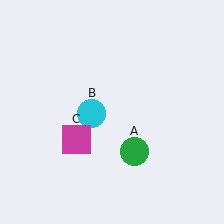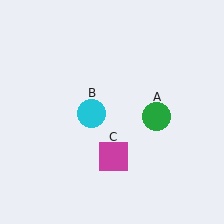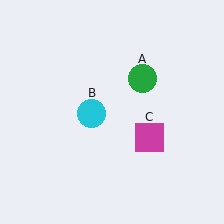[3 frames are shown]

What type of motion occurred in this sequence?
The green circle (object A), magenta square (object C) rotated counterclockwise around the center of the scene.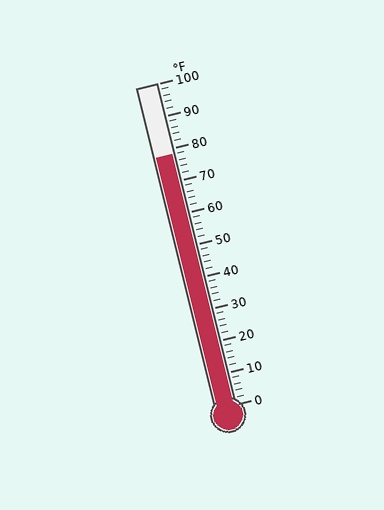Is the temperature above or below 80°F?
The temperature is below 80°F.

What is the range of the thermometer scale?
The thermometer scale ranges from 0°F to 100°F.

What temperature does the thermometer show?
The thermometer shows approximately 78°F.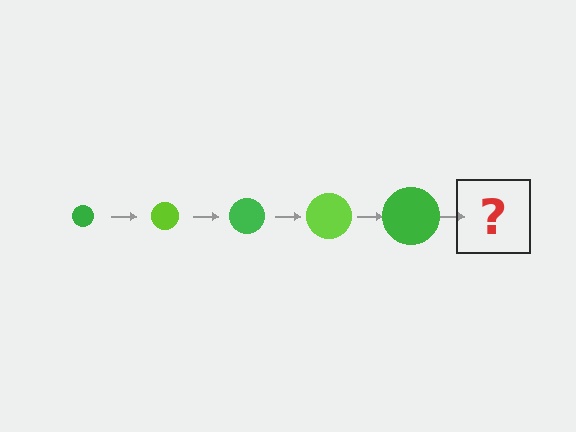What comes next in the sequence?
The next element should be a lime circle, larger than the previous one.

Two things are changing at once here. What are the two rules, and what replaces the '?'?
The two rules are that the circle grows larger each step and the color cycles through green and lime. The '?' should be a lime circle, larger than the previous one.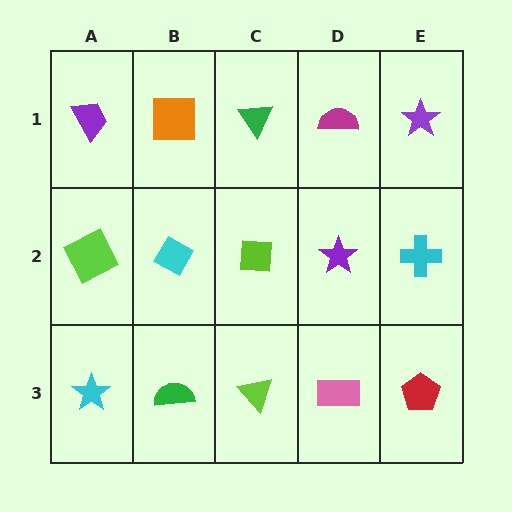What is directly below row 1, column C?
A lime square.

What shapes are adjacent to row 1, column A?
A lime square (row 2, column A), an orange square (row 1, column B).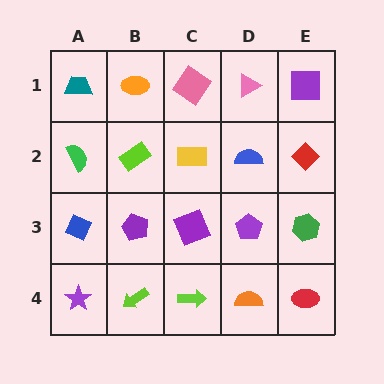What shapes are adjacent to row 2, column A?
A teal trapezoid (row 1, column A), a blue diamond (row 3, column A), a lime rectangle (row 2, column B).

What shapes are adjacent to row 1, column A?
A green semicircle (row 2, column A), an orange ellipse (row 1, column B).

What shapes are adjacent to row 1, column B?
A lime rectangle (row 2, column B), a teal trapezoid (row 1, column A), a pink diamond (row 1, column C).